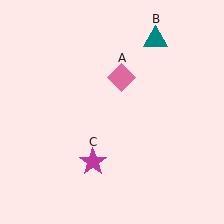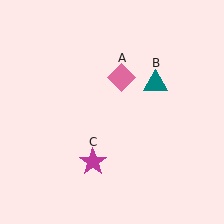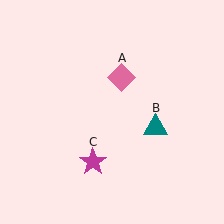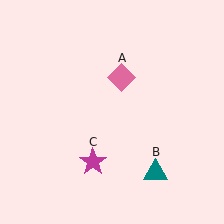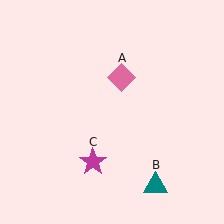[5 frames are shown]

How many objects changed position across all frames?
1 object changed position: teal triangle (object B).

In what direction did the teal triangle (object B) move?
The teal triangle (object B) moved down.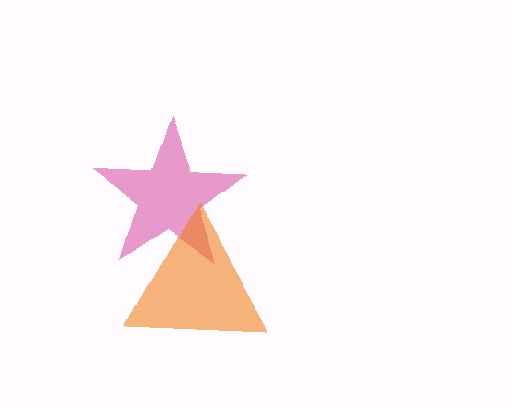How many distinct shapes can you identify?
There are 2 distinct shapes: a magenta star, an orange triangle.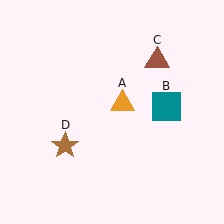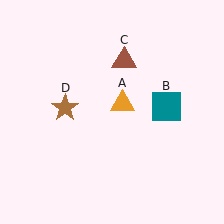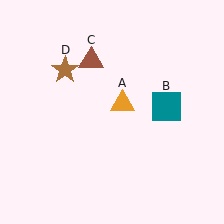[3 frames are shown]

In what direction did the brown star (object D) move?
The brown star (object D) moved up.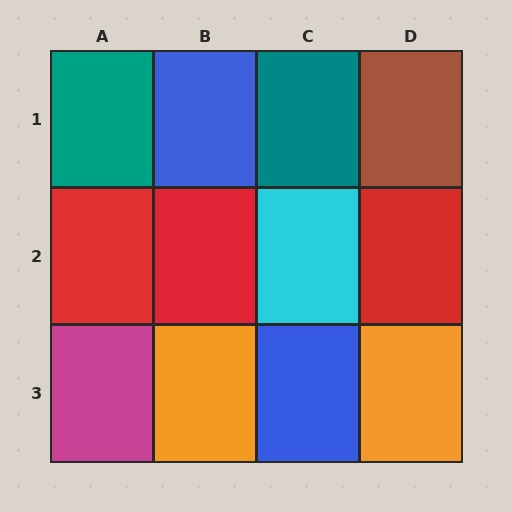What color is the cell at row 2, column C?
Cyan.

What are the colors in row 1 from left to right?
Teal, blue, teal, brown.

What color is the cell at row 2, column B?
Red.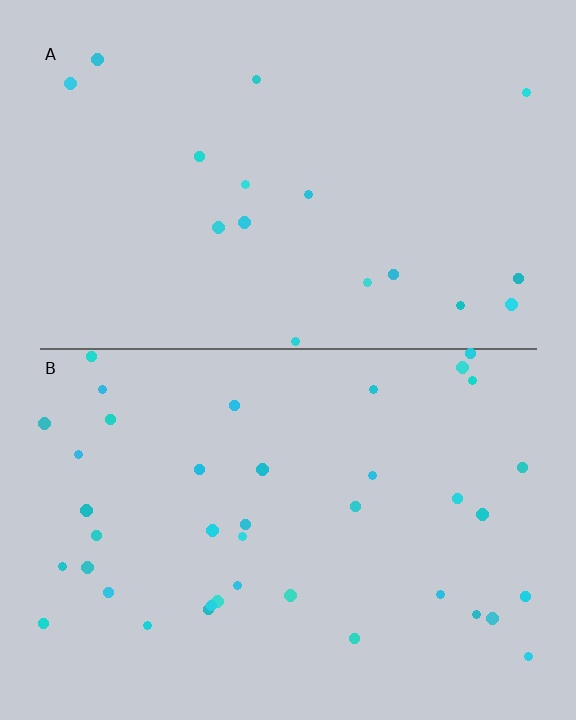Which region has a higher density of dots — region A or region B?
B (the bottom).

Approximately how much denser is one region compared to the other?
Approximately 2.4× — region B over region A.